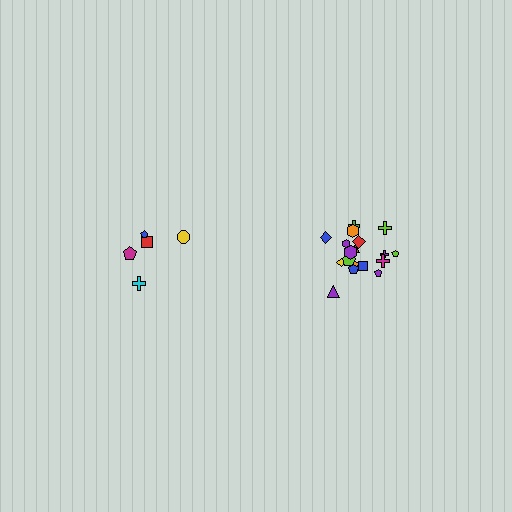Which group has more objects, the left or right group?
The right group.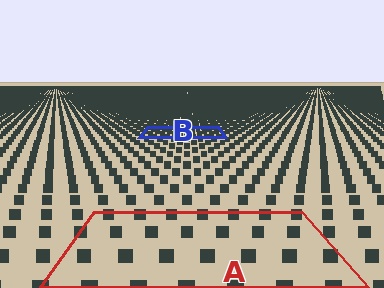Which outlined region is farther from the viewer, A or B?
Region B is farther from the viewer — the texture elements inside it appear smaller and more densely packed.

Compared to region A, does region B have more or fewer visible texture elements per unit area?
Region B has more texture elements per unit area — they are packed more densely because it is farther away.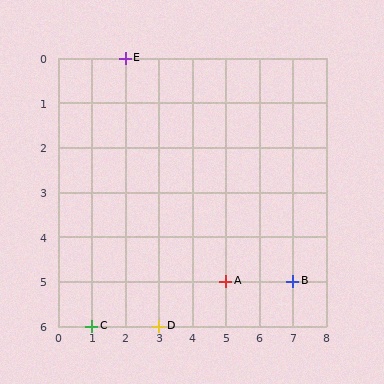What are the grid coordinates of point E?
Point E is at grid coordinates (2, 0).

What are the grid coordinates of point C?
Point C is at grid coordinates (1, 6).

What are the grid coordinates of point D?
Point D is at grid coordinates (3, 6).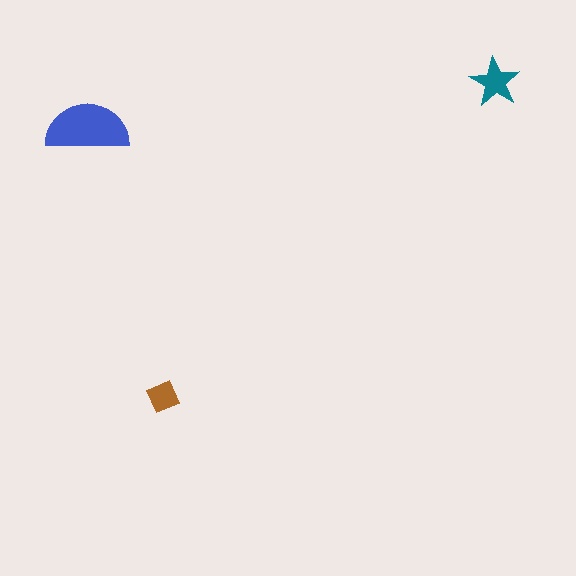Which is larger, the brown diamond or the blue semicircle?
The blue semicircle.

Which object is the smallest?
The brown diamond.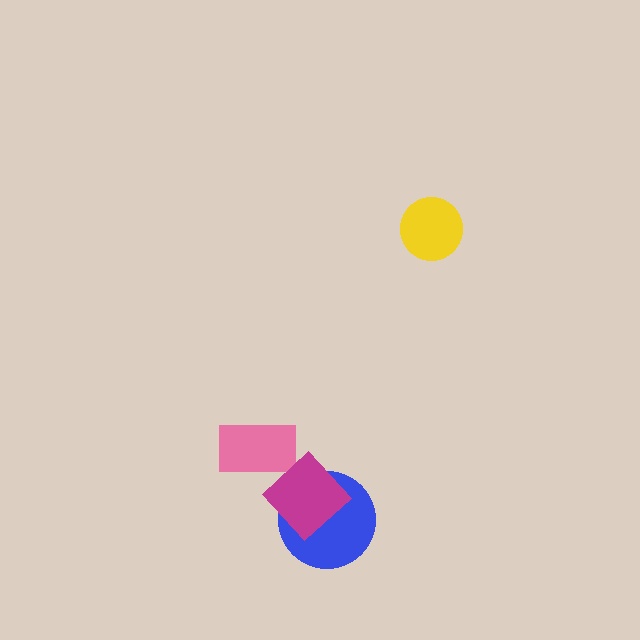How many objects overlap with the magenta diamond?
2 objects overlap with the magenta diamond.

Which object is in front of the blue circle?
The magenta diamond is in front of the blue circle.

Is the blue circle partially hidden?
Yes, it is partially covered by another shape.